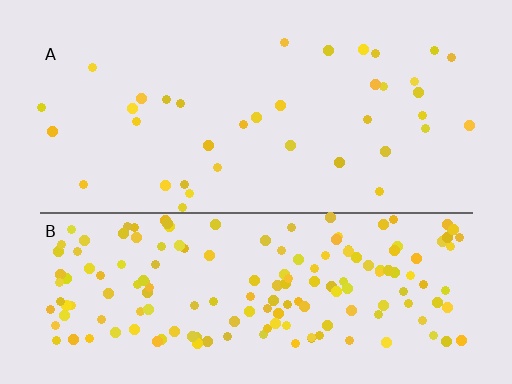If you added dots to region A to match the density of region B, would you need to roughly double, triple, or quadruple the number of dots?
Approximately quadruple.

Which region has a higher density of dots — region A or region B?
B (the bottom).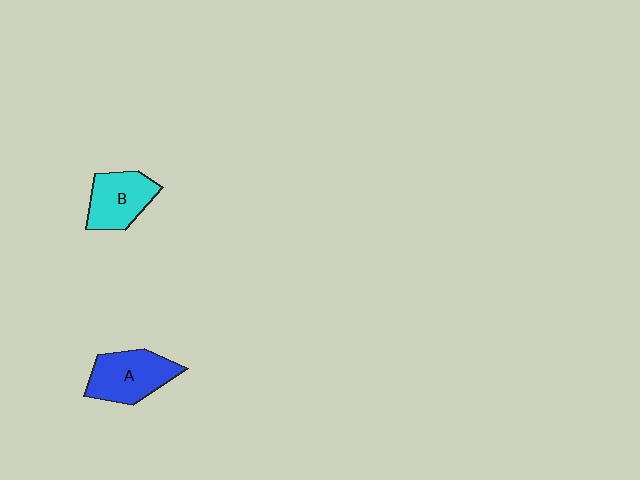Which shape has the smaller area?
Shape B (cyan).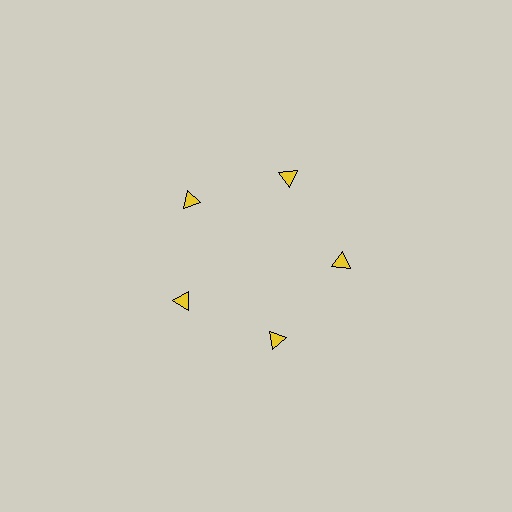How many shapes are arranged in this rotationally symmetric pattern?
There are 5 shapes, arranged in 5 groups of 1.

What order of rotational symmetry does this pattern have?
This pattern has 5-fold rotational symmetry.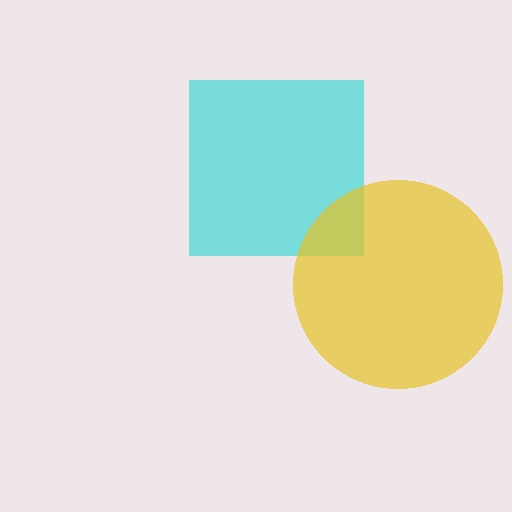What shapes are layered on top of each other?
The layered shapes are: a cyan square, a yellow circle.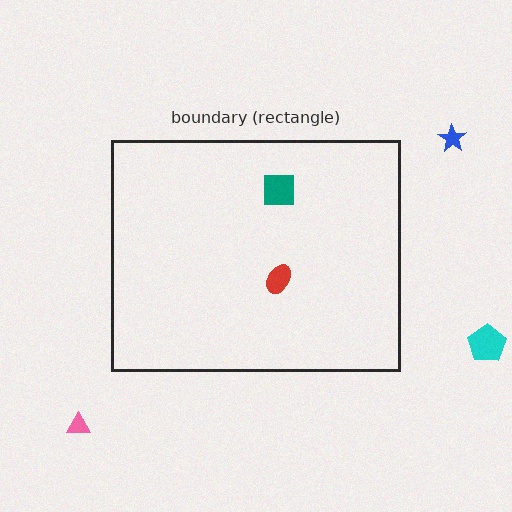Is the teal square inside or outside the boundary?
Inside.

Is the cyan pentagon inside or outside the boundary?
Outside.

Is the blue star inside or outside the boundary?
Outside.